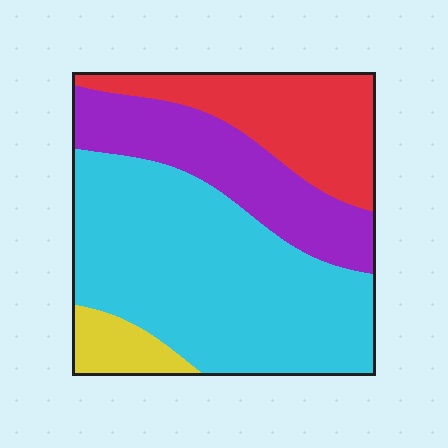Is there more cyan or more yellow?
Cyan.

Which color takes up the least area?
Yellow, at roughly 5%.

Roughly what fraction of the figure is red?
Red takes up about one fifth (1/5) of the figure.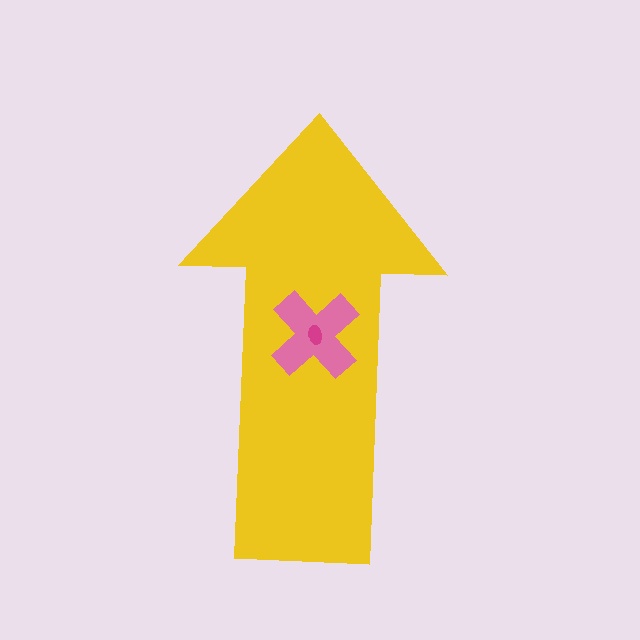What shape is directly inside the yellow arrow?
The pink cross.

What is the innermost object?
The magenta ellipse.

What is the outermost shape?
The yellow arrow.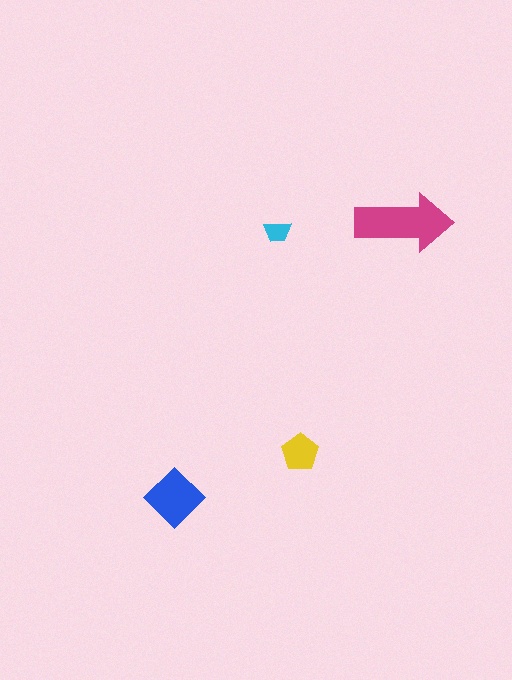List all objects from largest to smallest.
The magenta arrow, the blue diamond, the yellow pentagon, the cyan trapezoid.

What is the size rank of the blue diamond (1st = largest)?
2nd.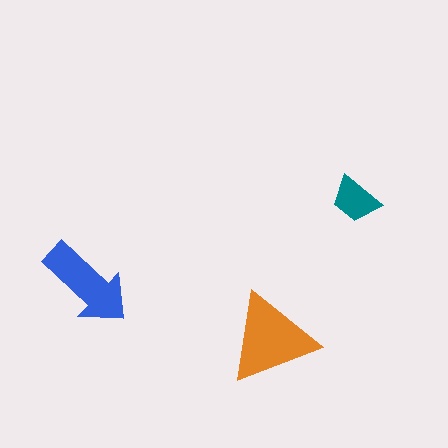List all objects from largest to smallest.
The orange triangle, the blue arrow, the teal trapezoid.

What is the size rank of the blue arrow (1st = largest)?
2nd.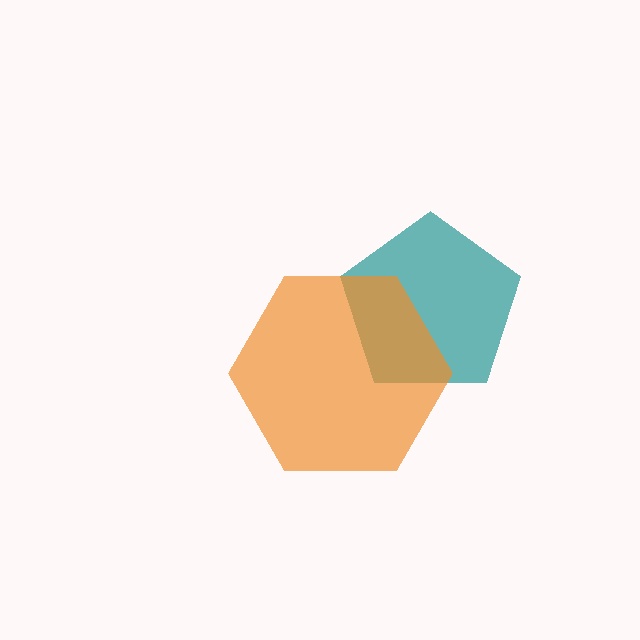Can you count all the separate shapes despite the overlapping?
Yes, there are 2 separate shapes.